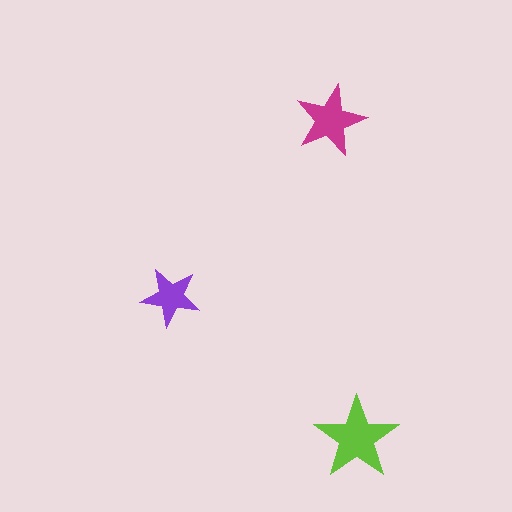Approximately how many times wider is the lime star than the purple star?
About 1.5 times wider.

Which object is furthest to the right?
The lime star is rightmost.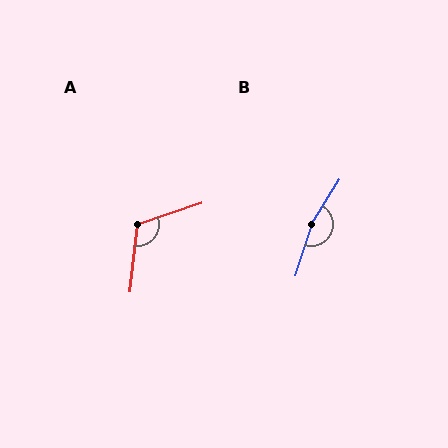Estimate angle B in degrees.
Approximately 167 degrees.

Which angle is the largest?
B, at approximately 167 degrees.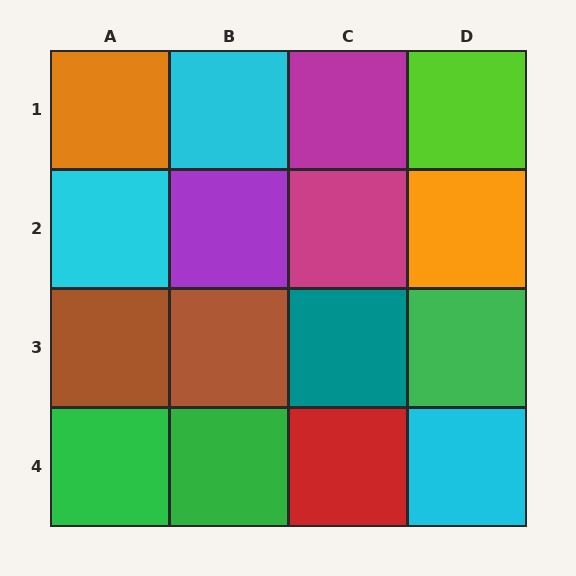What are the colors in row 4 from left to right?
Green, green, red, cyan.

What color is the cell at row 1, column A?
Orange.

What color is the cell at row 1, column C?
Magenta.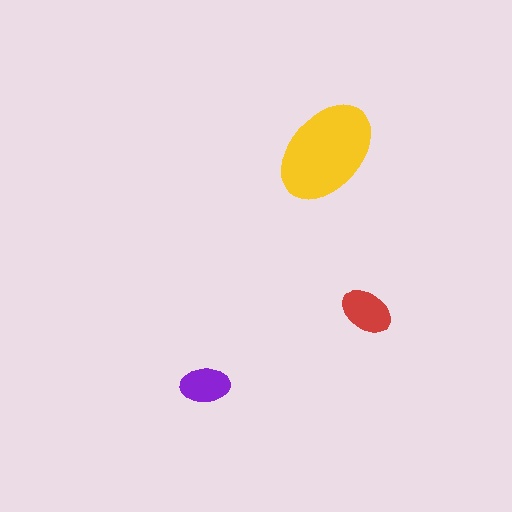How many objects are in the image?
There are 3 objects in the image.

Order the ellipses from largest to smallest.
the yellow one, the red one, the purple one.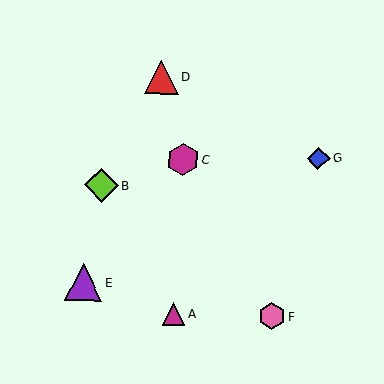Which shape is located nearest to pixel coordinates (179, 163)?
The magenta hexagon (labeled C) at (183, 160) is nearest to that location.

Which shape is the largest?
The purple triangle (labeled E) is the largest.